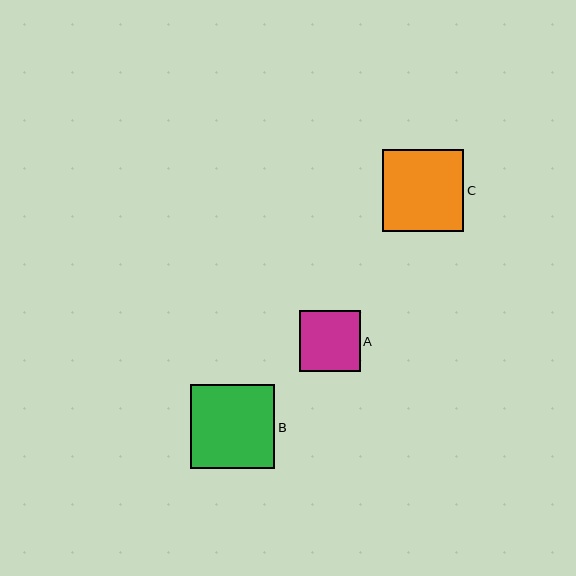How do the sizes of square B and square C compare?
Square B and square C are approximately the same size.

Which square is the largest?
Square B is the largest with a size of approximately 84 pixels.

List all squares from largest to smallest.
From largest to smallest: B, C, A.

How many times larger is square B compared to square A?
Square B is approximately 1.4 times the size of square A.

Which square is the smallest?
Square A is the smallest with a size of approximately 61 pixels.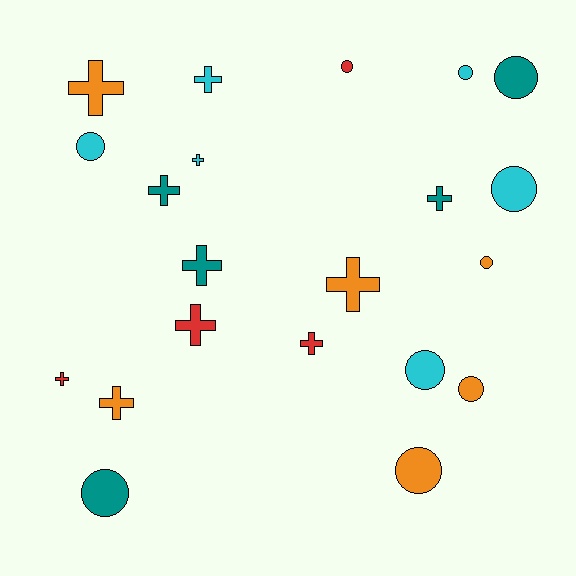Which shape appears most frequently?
Cross, with 11 objects.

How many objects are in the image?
There are 21 objects.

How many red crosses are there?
There are 3 red crosses.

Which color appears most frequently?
Cyan, with 6 objects.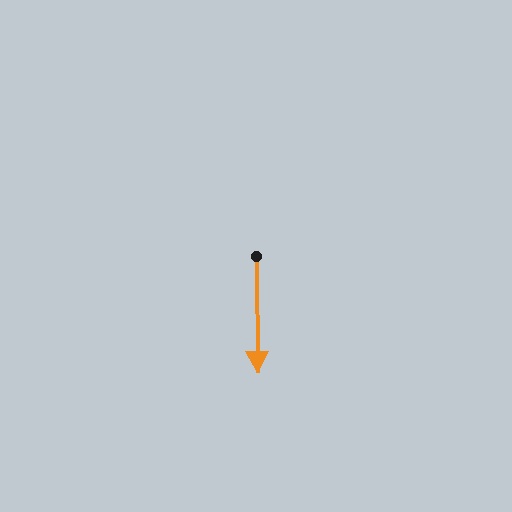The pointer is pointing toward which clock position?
Roughly 6 o'clock.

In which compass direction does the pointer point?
South.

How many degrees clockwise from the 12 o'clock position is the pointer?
Approximately 179 degrees.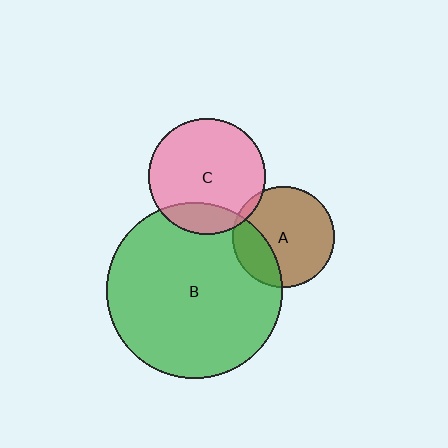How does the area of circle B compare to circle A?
Approximately 3.0 times.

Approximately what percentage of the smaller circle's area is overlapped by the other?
Approximately 25%.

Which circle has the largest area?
Circle B (green).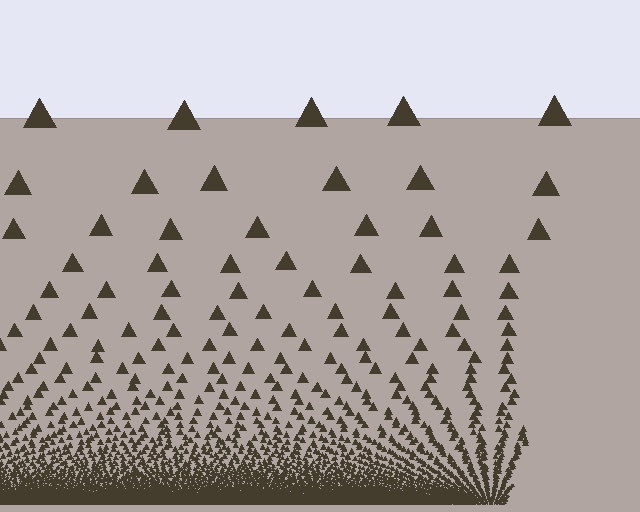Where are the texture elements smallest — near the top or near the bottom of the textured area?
Near the bottom.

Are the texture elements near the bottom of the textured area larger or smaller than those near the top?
Smaller. The gradient is inverted — elements near the bottom are smaller and denser.